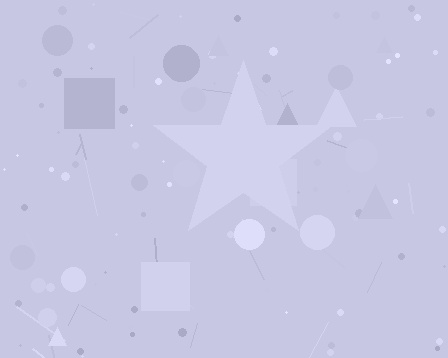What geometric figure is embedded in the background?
A star is embedded in the background.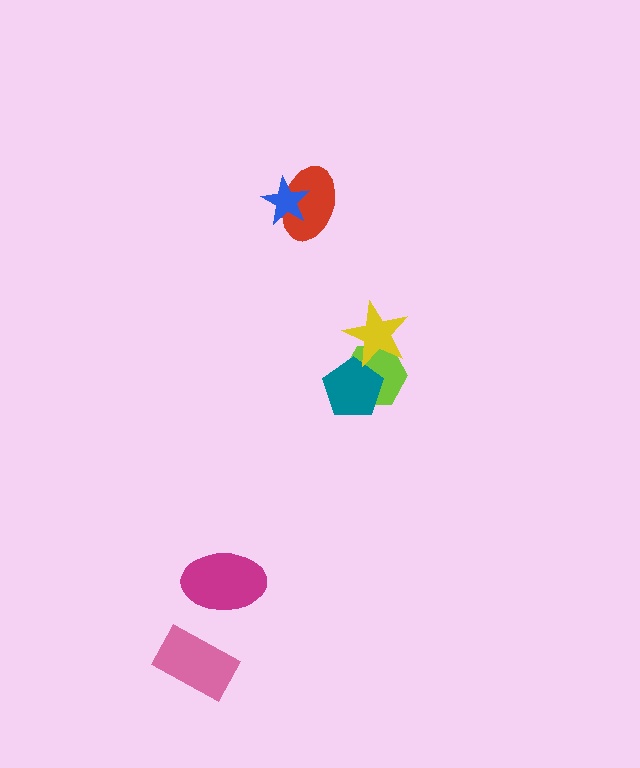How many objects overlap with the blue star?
1 object overlaps with the blue star.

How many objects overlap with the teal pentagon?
2 objects overlap with the teal pentagon.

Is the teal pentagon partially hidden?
Yes, it is partially covered by another shape.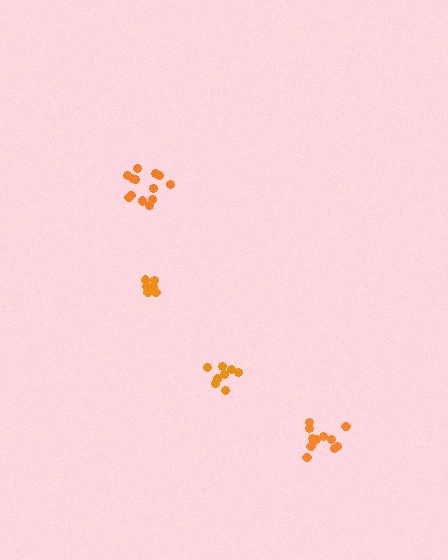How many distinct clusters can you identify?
There are 4 distinct clusters.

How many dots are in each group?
Group 1: 12 dots, Group 2: 8 dots, Group 3: 13 dots, Group 4: 8 dots (41 total).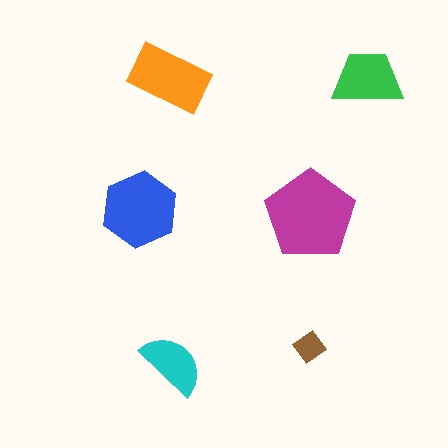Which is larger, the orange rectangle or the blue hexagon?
The blue hexagon.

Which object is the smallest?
The brown diamond.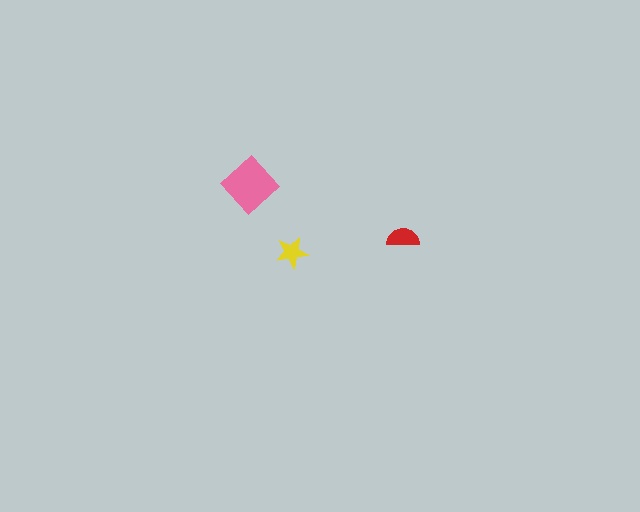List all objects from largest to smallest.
The pink diamond, the red semicircle, the yellow star.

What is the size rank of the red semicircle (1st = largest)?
2nd.